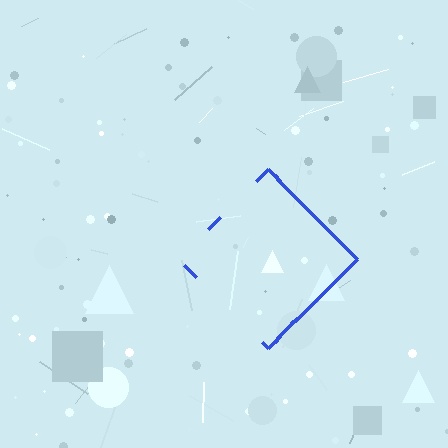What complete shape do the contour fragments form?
The contour fragments form a diamond.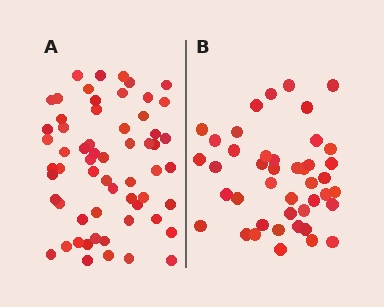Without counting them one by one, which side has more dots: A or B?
Region A (the left region) has more dots.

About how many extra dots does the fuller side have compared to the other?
Region A has approximately 15 more dots than region B.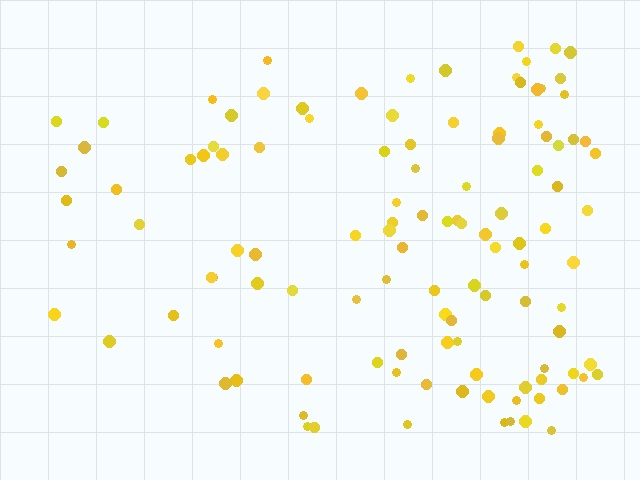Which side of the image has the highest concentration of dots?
The right.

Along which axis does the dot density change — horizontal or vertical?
Horizontal.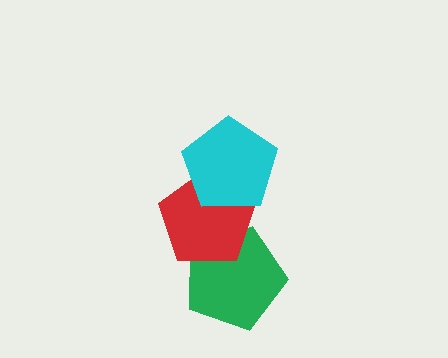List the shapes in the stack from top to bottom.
From top to bottom: the cyan pentagon, the red pentagon, the green pentagon.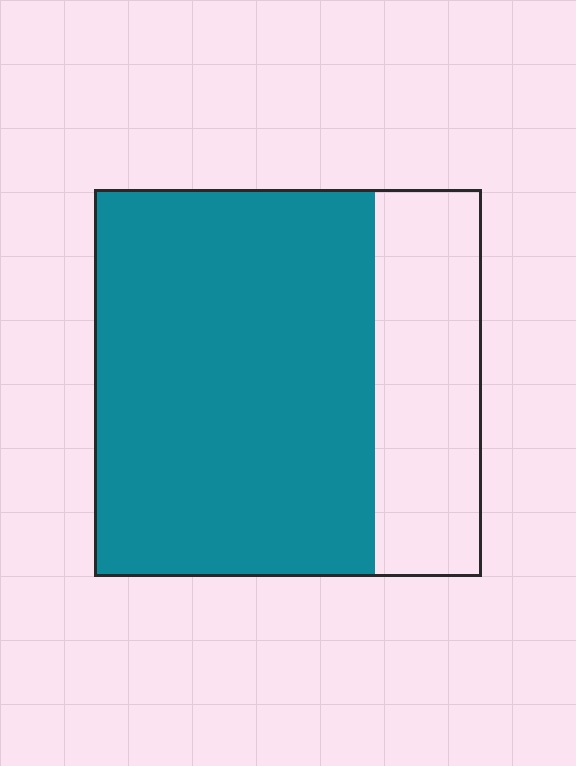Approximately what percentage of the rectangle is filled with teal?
Approximately 70%.